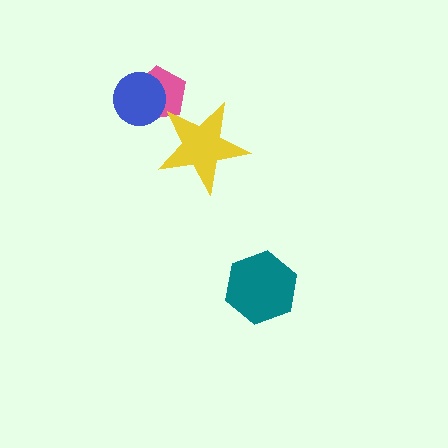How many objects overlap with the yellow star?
1 object overlaps with the yellow star.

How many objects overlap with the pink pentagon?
2 objects overlap with the pink pentagon.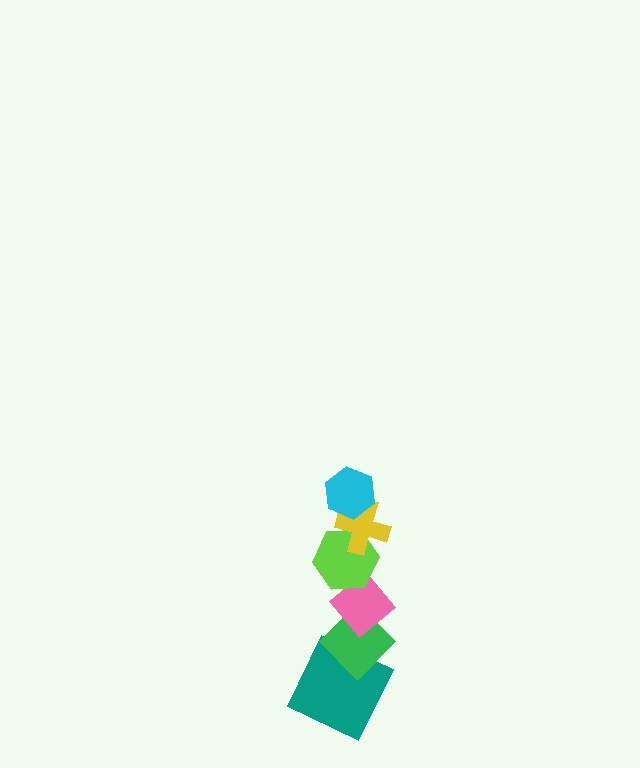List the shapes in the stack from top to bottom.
From top to bottom: the cyan hexagon, the yellow cross, the lime hexagon, the pink diamond, the green diamond, the teal square.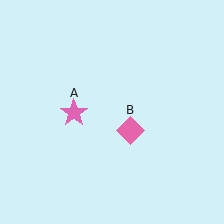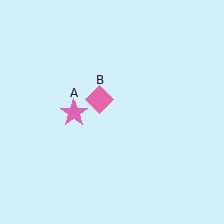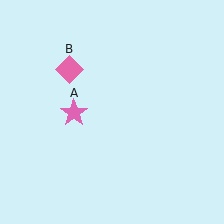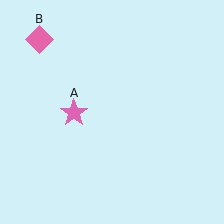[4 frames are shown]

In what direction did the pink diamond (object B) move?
The pink diamond (object B) moved up and to the left.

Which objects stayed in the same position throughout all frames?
Pink star (object A) remained stationary.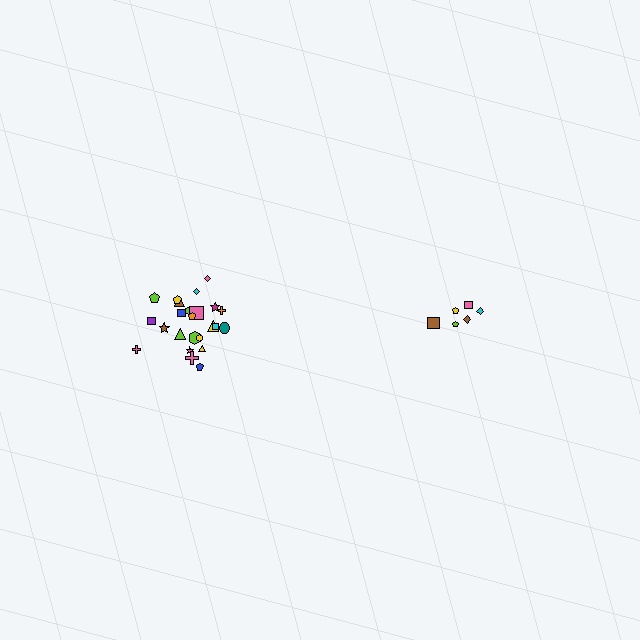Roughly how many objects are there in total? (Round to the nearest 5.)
Roughly 30 objects in total.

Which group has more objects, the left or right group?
The left group.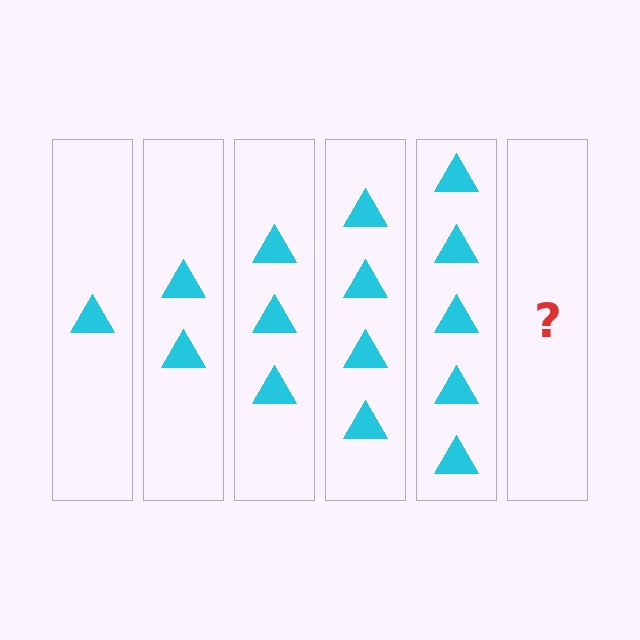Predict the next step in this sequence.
The next step is 6 triangles.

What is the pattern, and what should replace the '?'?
The pattern is that each step adds one more triangle. The '?' should be 6 triangles.